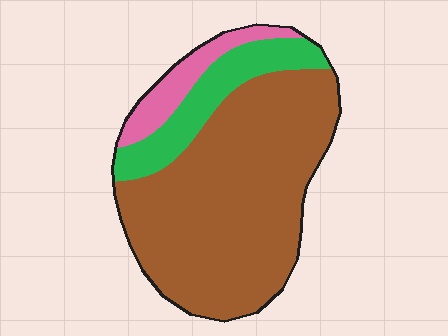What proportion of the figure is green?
Green takes up about one sixth (1/6) of the figure.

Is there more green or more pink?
Green.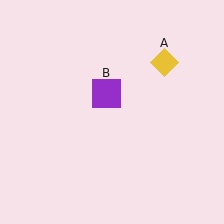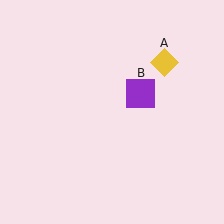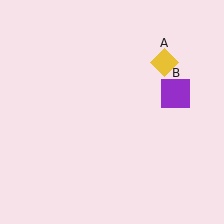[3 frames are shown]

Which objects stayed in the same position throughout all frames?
Yellow diamond (object A) remained stationary.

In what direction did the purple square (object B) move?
The purple square (object B) moved right.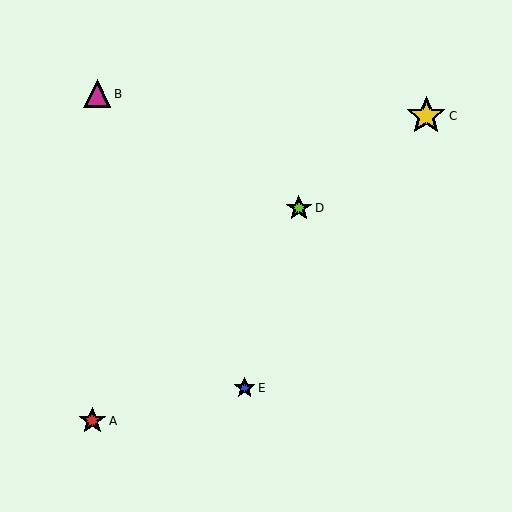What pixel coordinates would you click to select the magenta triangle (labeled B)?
Click at (97, 94) to select the magenta triangle B.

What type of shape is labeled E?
Shape E is a blue star.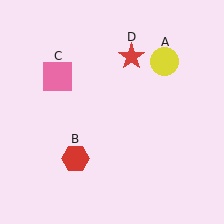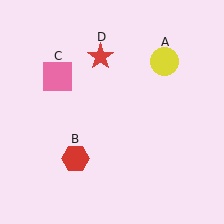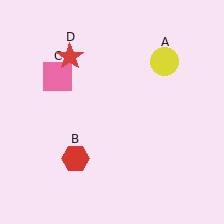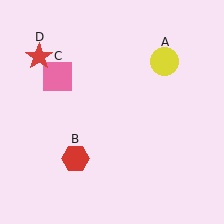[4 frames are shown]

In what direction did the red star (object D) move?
The red star (object D) moved left.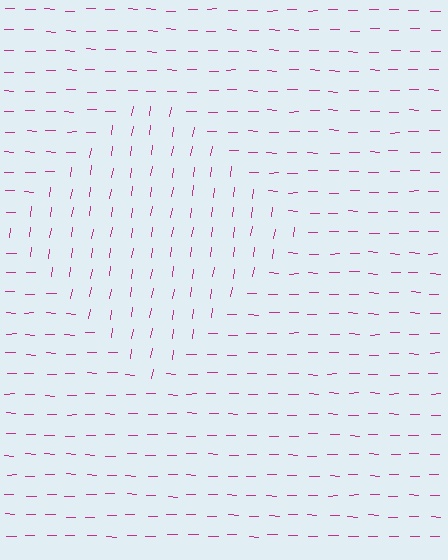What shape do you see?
I see a diamond.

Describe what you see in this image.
The image is filled with small magenta line segments. A diamond region in the image has lines oriented differently from the surrounding lines, creating a visible texture boundary.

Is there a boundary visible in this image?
Yes, there is a texture boundary formed by a change in line orientation.